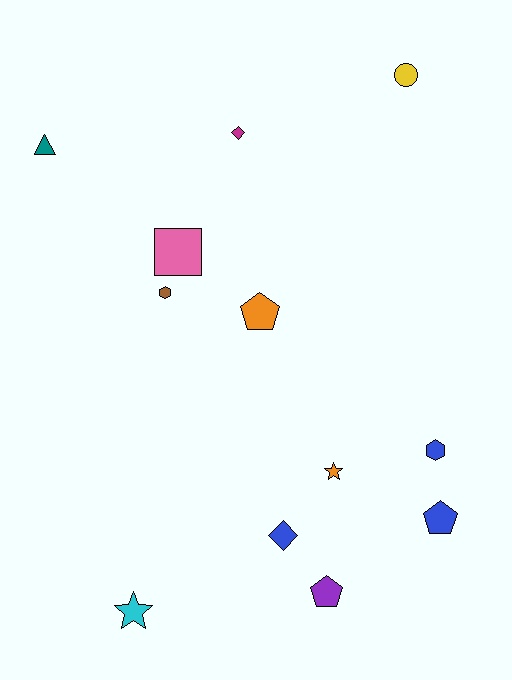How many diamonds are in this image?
There are 2 diamonds.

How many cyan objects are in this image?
There is 1 cyan object.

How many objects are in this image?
There are 12 objects.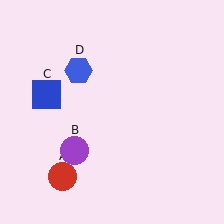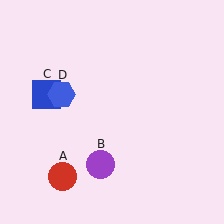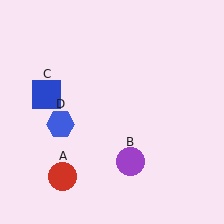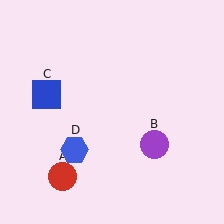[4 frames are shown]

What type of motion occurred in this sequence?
The purple circle (object B), blue hexagon (object D) rotated counterclockwise around the center of the scene.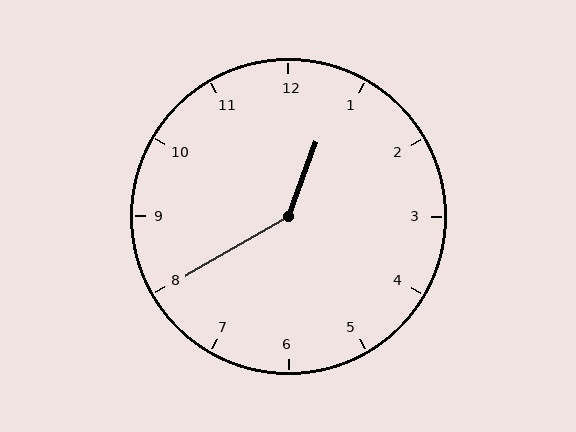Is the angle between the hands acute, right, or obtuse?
It is obtuse.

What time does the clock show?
12:40.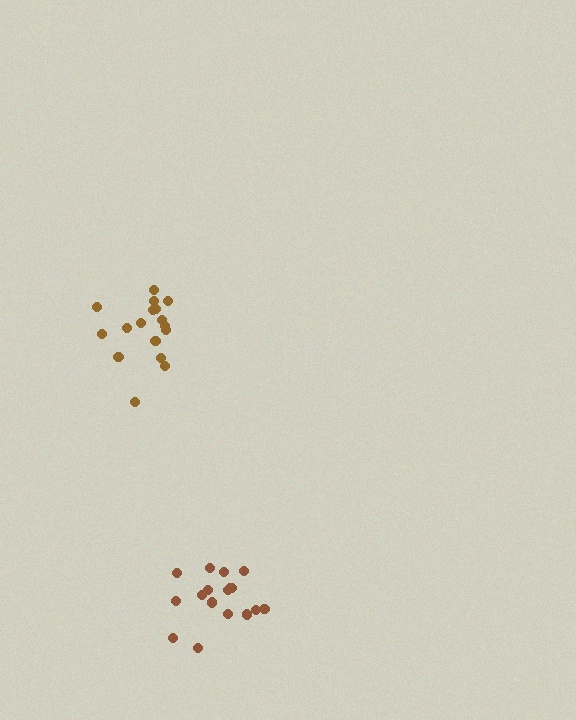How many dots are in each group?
Group 1: 17 dots, Group 2: 17 dots (34 total).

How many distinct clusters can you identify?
There are 2 distinct clusters.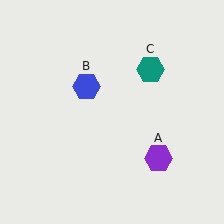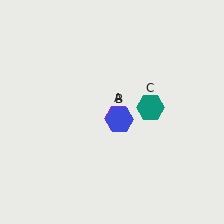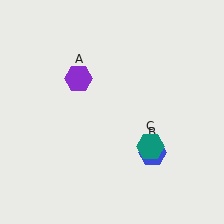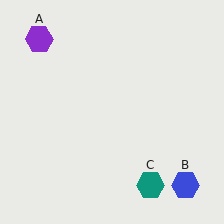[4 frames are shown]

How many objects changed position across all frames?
3 objects changed position: purple hexagon (object A), blue hexagon (object B), teal hexagon (object C).